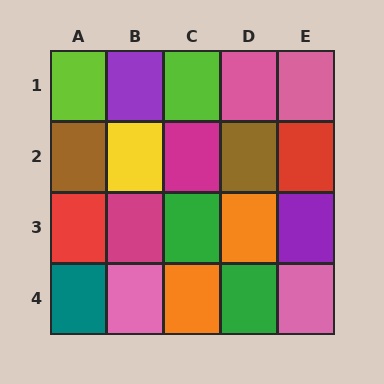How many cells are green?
2 cells are green.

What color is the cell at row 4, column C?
Orange.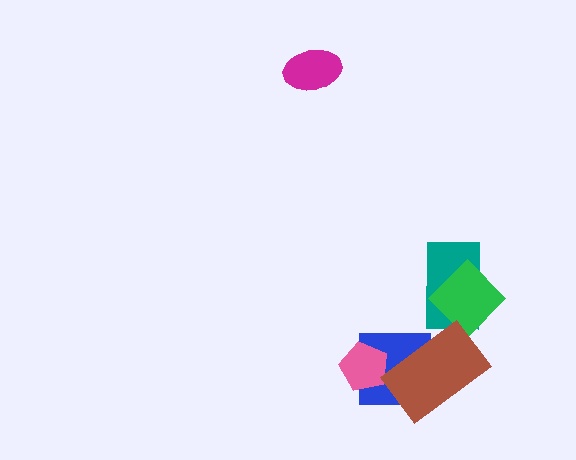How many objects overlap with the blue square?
2 objects overlap with the blue square.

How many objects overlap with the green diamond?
1 object overlaps with the green diamond.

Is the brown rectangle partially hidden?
No, no other shape covers it.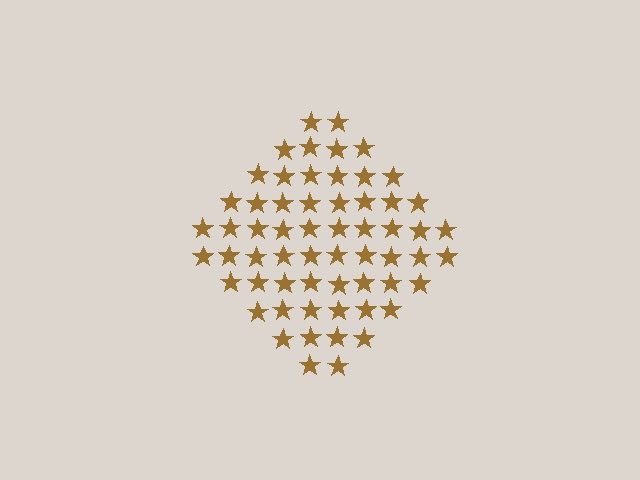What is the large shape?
The large shape is a diamond.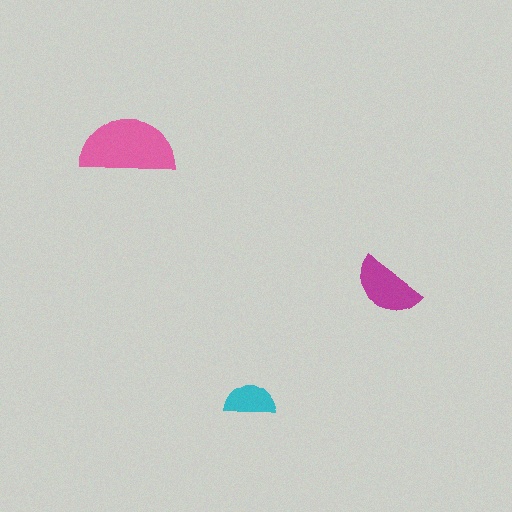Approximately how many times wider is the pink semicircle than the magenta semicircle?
About 1.5 times wider.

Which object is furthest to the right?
The magenta semicircle is rightmost.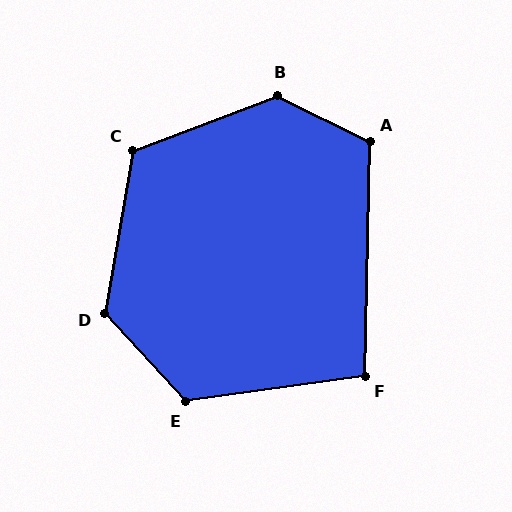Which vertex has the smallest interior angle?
F, at approximately 100 degrees.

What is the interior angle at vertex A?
Approximately 115 degrees (obtuse).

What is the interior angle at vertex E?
Approximately 124 degrees (obtuse).